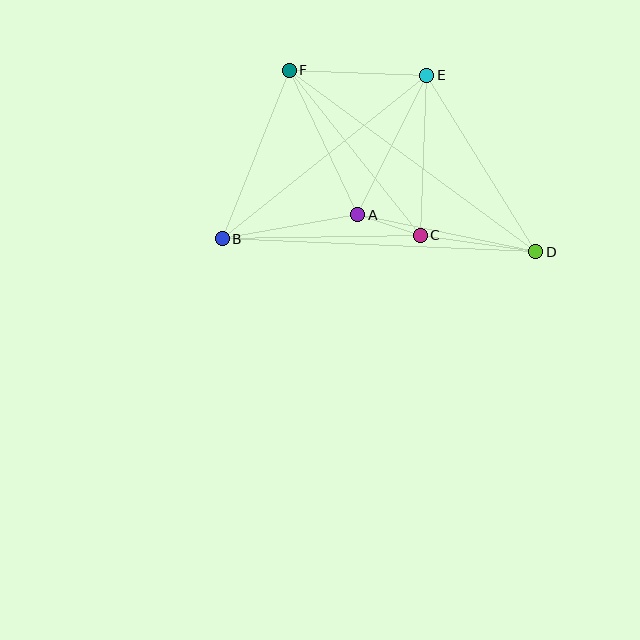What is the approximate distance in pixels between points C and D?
The distance between C and D is approximately 117 pixels.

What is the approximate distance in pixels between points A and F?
The distance between A and F is approximately 160 pixels.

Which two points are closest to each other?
Points A and C are closest to each other.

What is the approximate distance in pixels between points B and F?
The distance between B and F is approximately 181 pixels.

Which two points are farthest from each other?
Points B and D are farthest from each other.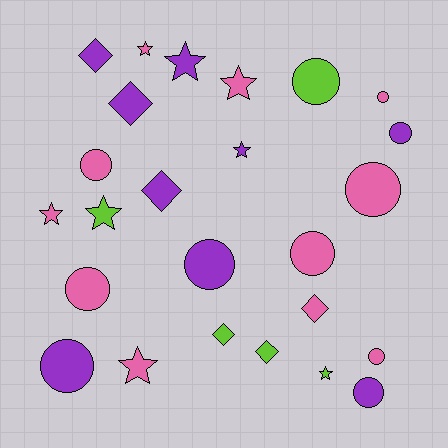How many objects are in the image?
There are 25 objects.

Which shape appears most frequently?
Circle, with 11 objects.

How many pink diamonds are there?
There is 1 pink diamond.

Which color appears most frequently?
Pink, with 11 objects.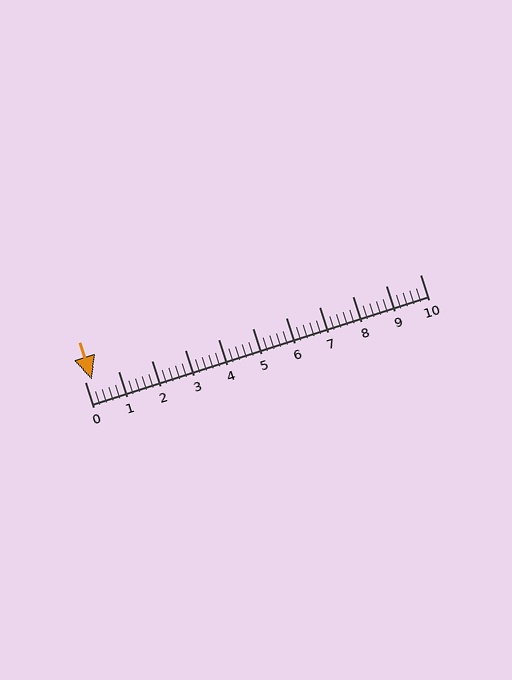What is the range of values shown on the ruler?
The ruler shows values from 0 to 10.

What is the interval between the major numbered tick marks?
The major tick marks are spaced 1 units apart.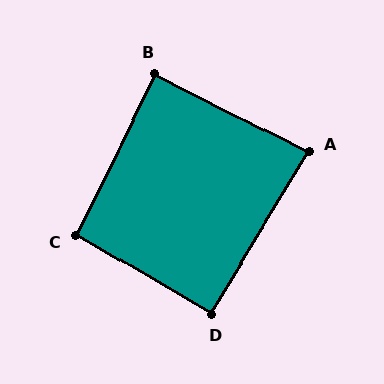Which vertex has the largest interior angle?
C, at approximately 94 degrees.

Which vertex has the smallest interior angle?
A, at approximately 86 degrees.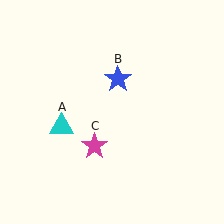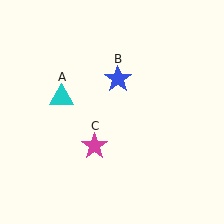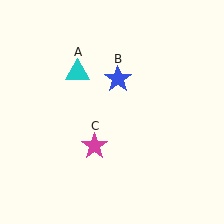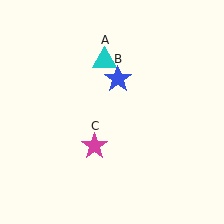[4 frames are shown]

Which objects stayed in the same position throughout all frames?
Blue star (object B) and magenta star (object C) remained stationary.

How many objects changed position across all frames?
1 object changed position: cyan triangle (object A).